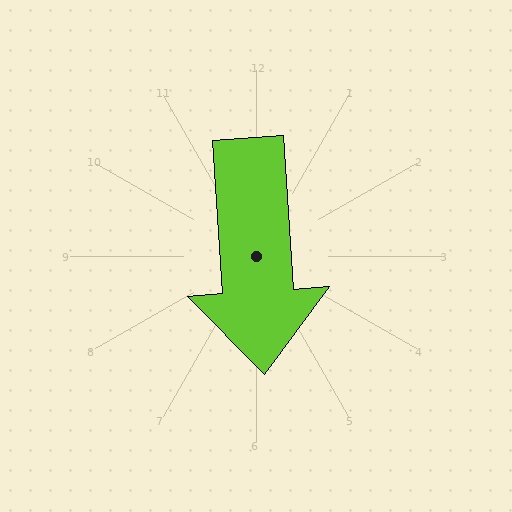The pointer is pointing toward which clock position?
Roughly 6 o'clock.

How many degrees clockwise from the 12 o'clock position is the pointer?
Approximately 176 degrees.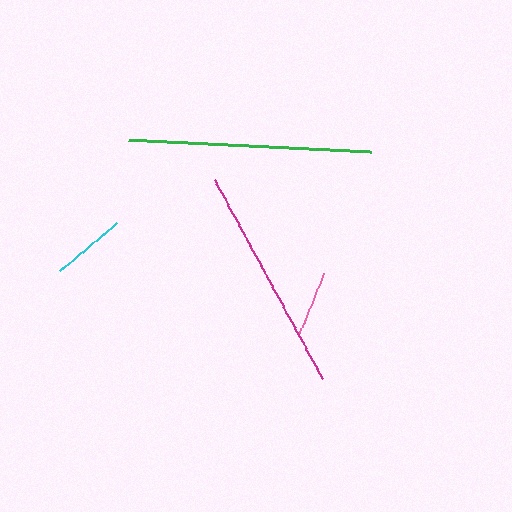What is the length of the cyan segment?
The cyan segment is approximately 74 pixels long.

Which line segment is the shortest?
The pink line is the shortest at approximately 67 pixels.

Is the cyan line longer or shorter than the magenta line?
The magenta line is longer than the cyan line.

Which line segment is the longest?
The green line is the longest at approximately 243 pixels.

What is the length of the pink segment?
The pink segment is approximately 67 pixels long.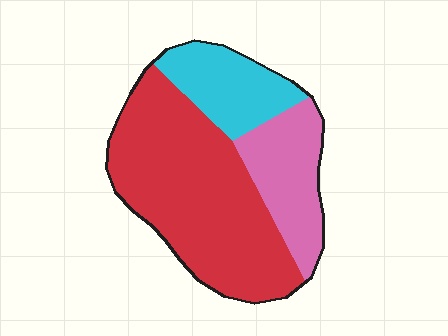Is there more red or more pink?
Red.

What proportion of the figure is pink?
Pink takes up about one fifth (1/5) of the figure.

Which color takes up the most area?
Red, at roughly 60%.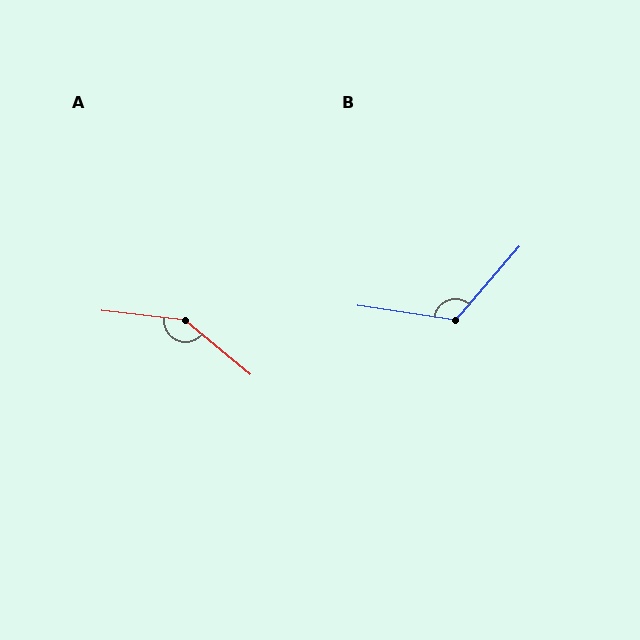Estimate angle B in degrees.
Approximately 123 degrees.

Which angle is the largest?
A, at approximately 147 degrees.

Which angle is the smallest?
B, at approximately 123 degrees.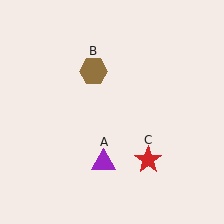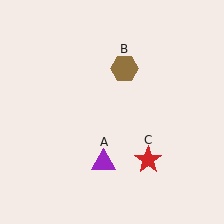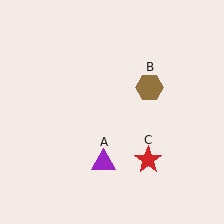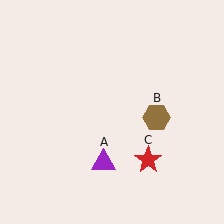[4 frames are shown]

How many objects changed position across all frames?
1 object changed position: brown hexagon (object B).